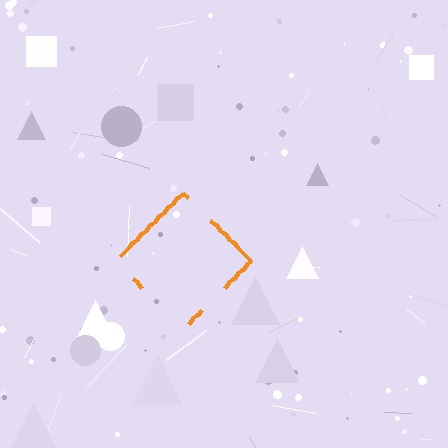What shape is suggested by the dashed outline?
The dashed outline suggests a diamond.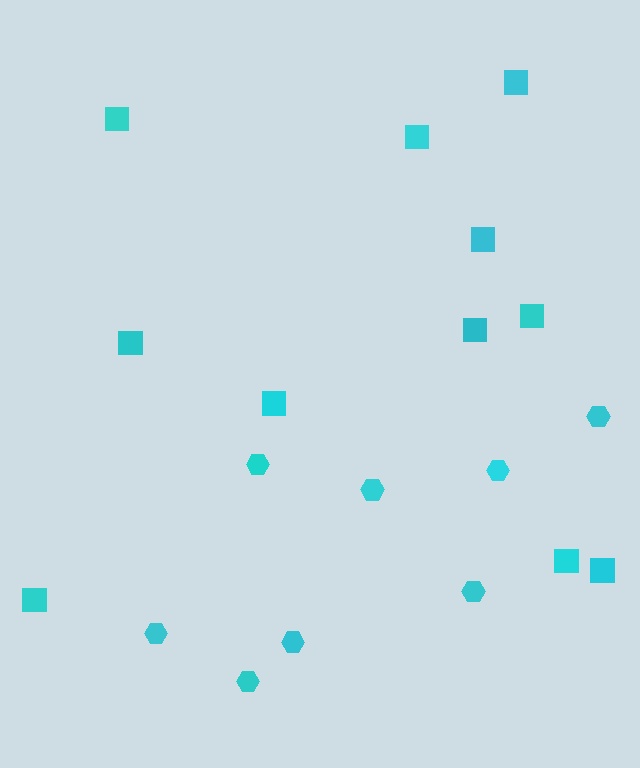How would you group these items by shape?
There are 2 groups: one group of hexagons (8) and one group of squares (11).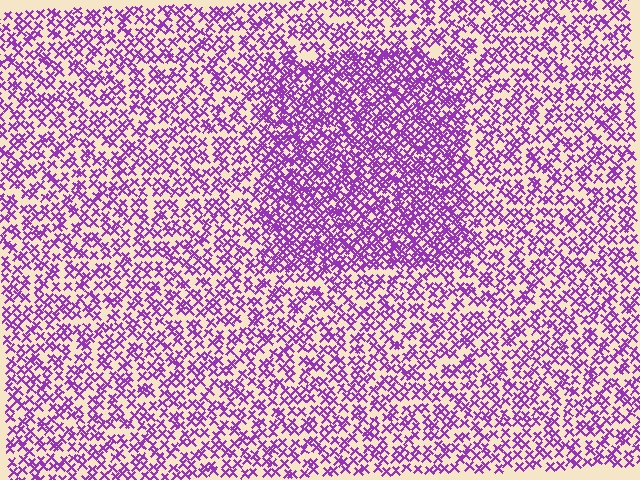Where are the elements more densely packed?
The elements are more densely packed inside the rectangle boundary.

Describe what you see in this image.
The image contains small purple elements arranged at two different densities. A rectangle-shaped region is visible where the elements are more densely packed than the surrounding area.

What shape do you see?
I see a rectangle.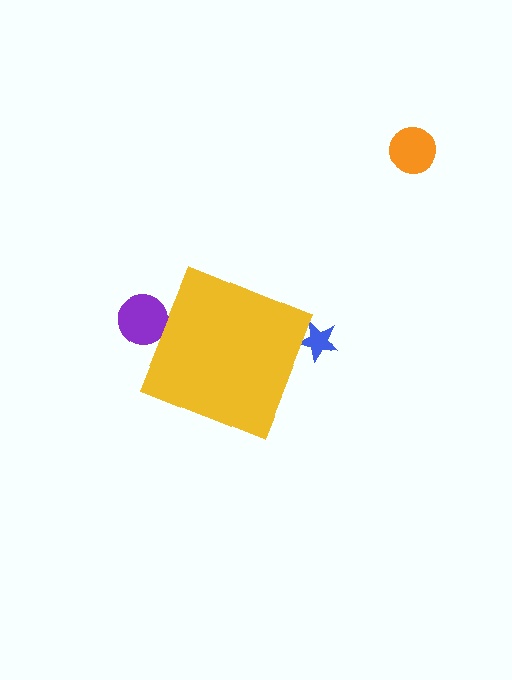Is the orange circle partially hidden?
No, the orange circle is fully visible.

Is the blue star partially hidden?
Yes, the blue star is partially hidden behind the yellow diamond.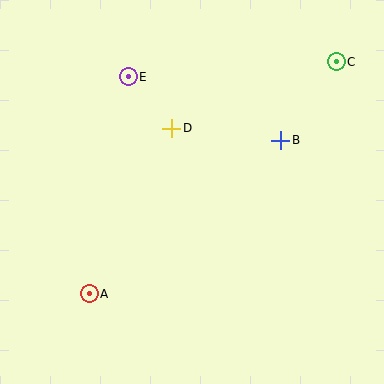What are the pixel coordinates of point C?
Point C is at (336, 62).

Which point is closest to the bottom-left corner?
Point A is closest to the bottom-left corner.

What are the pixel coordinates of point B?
Point B is at (281, 140).